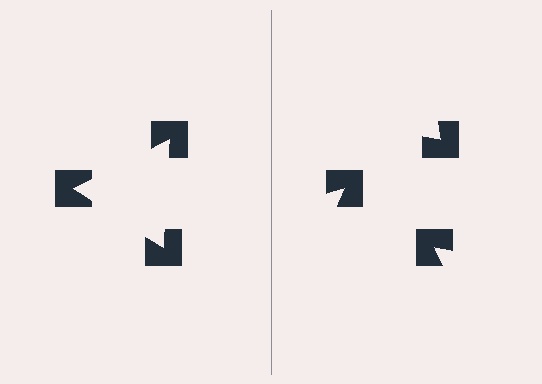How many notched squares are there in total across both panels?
6 — 3 on each side.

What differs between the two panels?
The notched squares are positioned identically on both sides; only the wedge orientations differ. On the left they align to a triangle; on the right they are misaligned.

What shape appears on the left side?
An illusory triangle.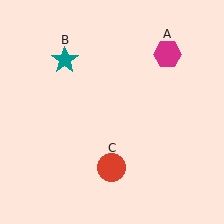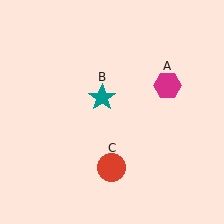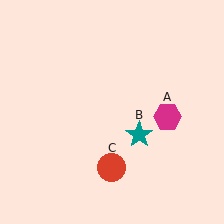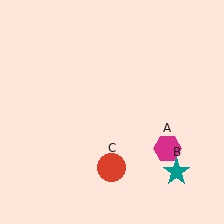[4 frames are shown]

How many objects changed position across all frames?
2 objects changed position: magenta hexagon (object A), teal star (object B).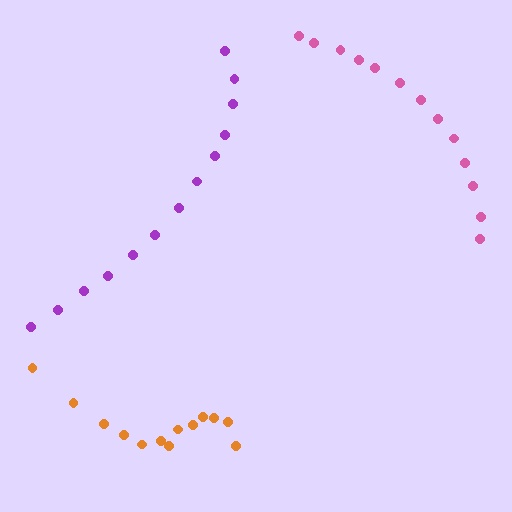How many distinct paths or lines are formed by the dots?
There are 3 distinct paths.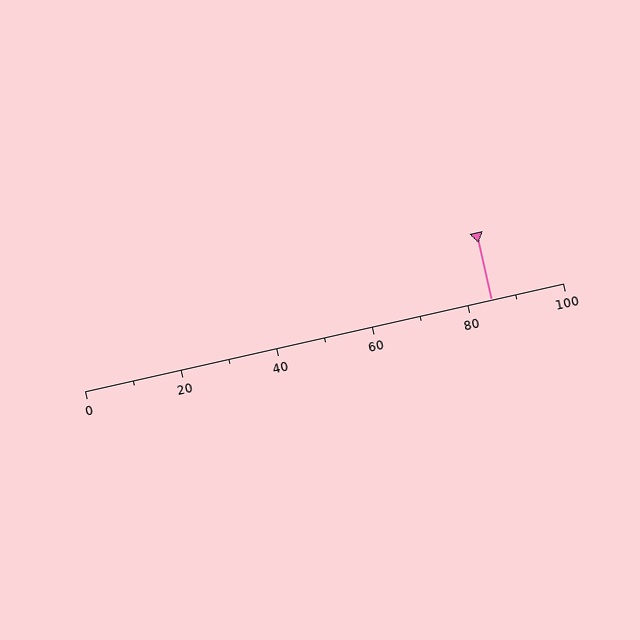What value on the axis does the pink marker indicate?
The marker indicates approximately 85.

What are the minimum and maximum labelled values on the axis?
The axis runs from 0 to 100.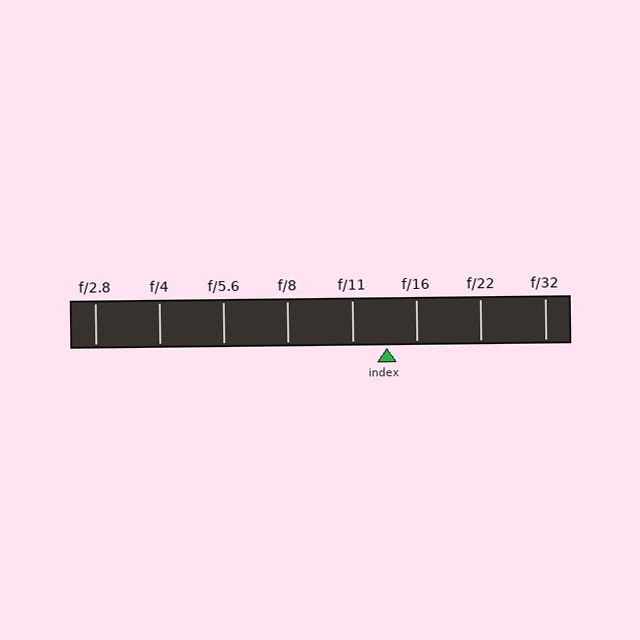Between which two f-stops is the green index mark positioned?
The index mark is between f/11 and f/16.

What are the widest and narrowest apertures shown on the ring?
The widest aperture shown is f/2.8 and the narrowest is f/32.